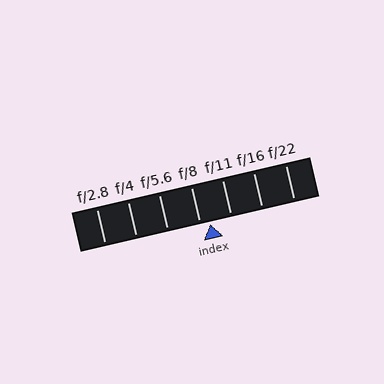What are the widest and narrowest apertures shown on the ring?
The widest aperture shown is f/2.8 and the narrowest is f/22.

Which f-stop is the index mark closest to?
The index mark is closest to f/8.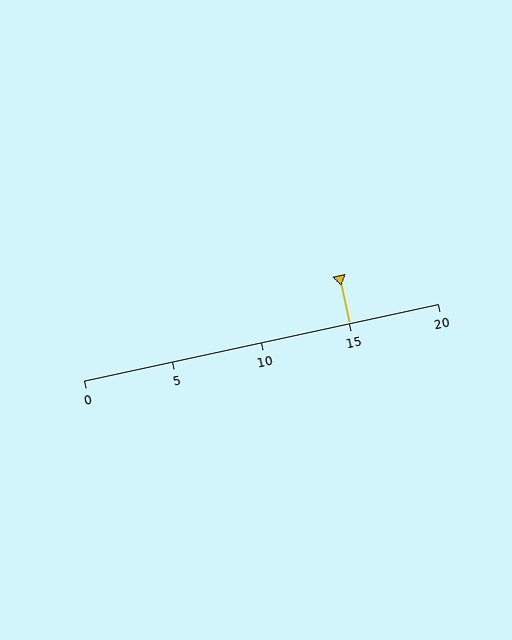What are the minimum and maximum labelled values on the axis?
The axis runs from 0 to 20.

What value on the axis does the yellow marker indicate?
The marker indicates approximately 15.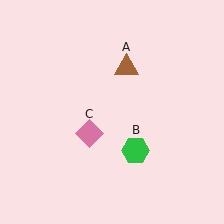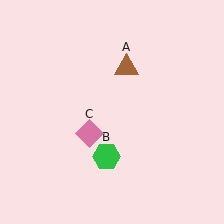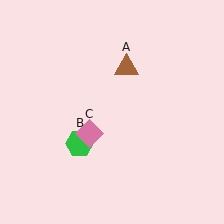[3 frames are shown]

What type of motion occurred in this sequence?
The green hexagon (object B) rotated clockwise around the center of the scene.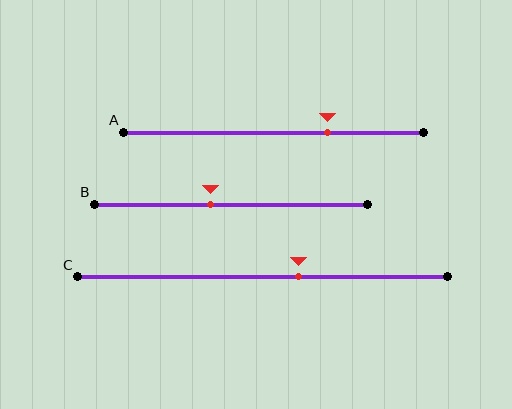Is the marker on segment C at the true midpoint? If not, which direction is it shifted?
No, the marker on segment C is shifted to the right by about 10% of the segment length.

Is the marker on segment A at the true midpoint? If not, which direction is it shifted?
No, the marker on segment A is shifted to the right by about 18% of the segment length.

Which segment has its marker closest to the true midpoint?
Segment B has its marker closest to the true midpoint.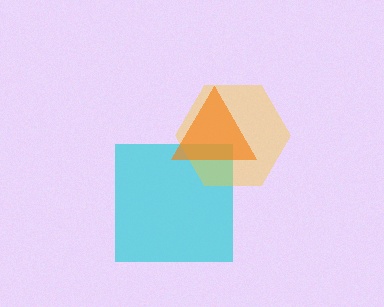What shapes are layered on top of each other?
The layered shapes are: a cyan square, a yellow hexagon, an orange triangle.